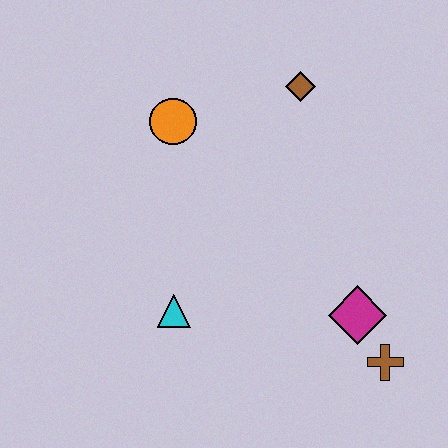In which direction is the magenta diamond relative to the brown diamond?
The magenta diamond is below the brown diamond.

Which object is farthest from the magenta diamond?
The orange circle is farthest from the magenta diamond.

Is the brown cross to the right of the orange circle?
Yes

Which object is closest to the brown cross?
The magenta diamond is closest to the brown cross.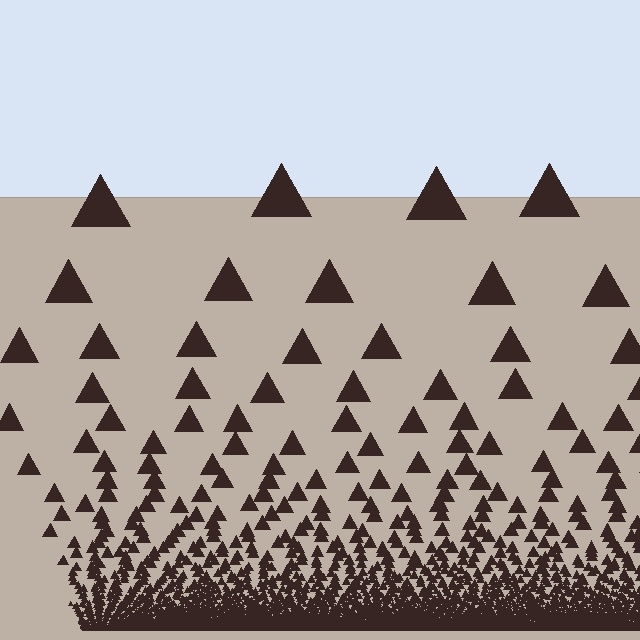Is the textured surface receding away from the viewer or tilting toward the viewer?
The surface appears to tilt toward the viewer. Texture elements get larger and sparser toward the top.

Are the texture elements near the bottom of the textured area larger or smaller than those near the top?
Smaller. The gradient is inverted — elements near the bottom are smaller and denser.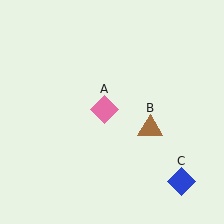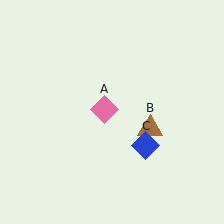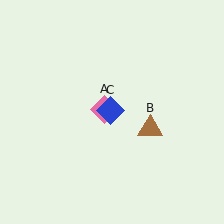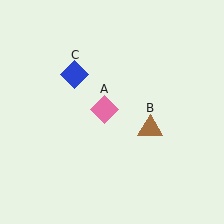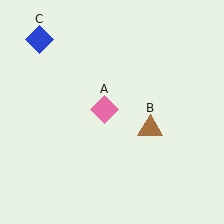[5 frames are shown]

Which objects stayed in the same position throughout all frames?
Pink diamond (object A) and brown triangle (object B) remained stationary.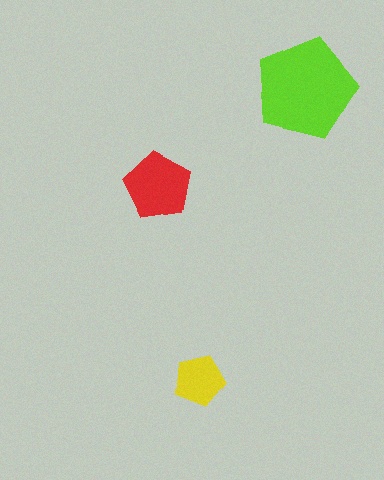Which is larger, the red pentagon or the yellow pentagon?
The red one.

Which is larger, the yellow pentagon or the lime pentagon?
The lime one.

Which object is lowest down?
The yellow pentagon is bottommost.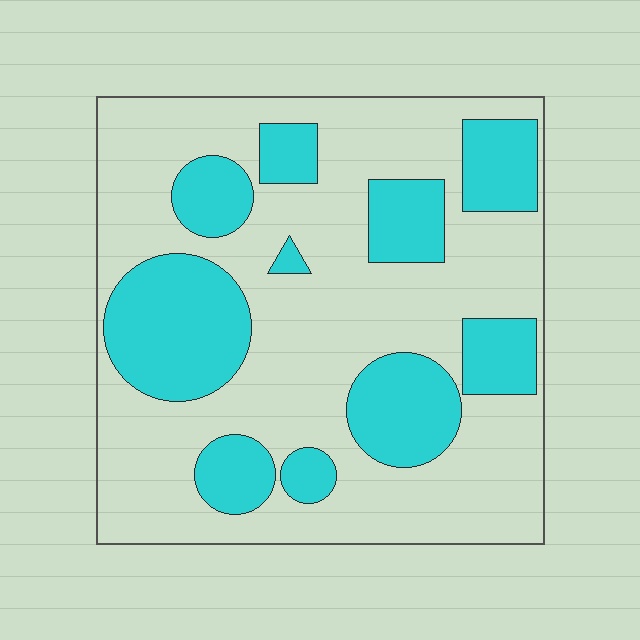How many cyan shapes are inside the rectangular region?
10.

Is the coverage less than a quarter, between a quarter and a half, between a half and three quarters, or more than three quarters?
Between a quarter and a half.